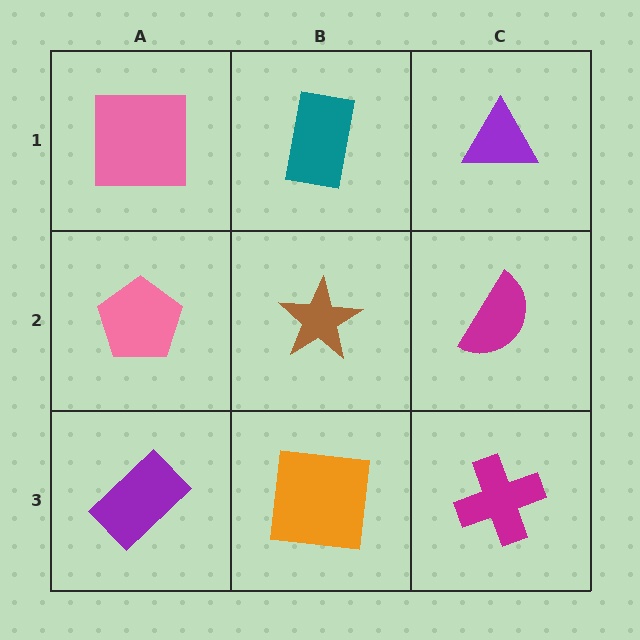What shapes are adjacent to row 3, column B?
A brown star (row 2, column B), a purple rectangle (row 3, column A), a magenta cross (row 3, column C).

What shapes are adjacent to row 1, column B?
A brown star (row 2, column B), a pink square (row 1, column A), a purple triangle (row 1, column C).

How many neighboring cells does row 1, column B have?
3.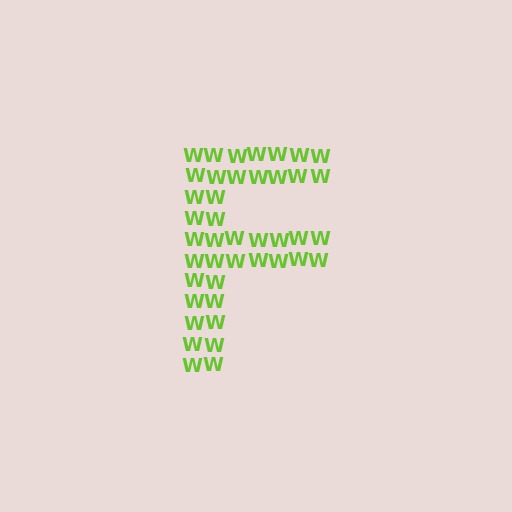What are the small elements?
The small elements are letter W's.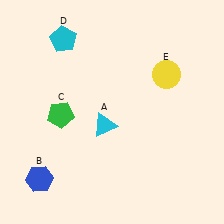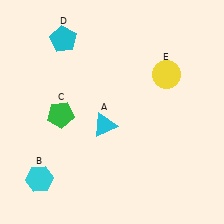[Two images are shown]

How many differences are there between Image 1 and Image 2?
There is 1 difference between the two images.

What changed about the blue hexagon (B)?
In Image 1, B is blue. In Image 2, it changed to cyan.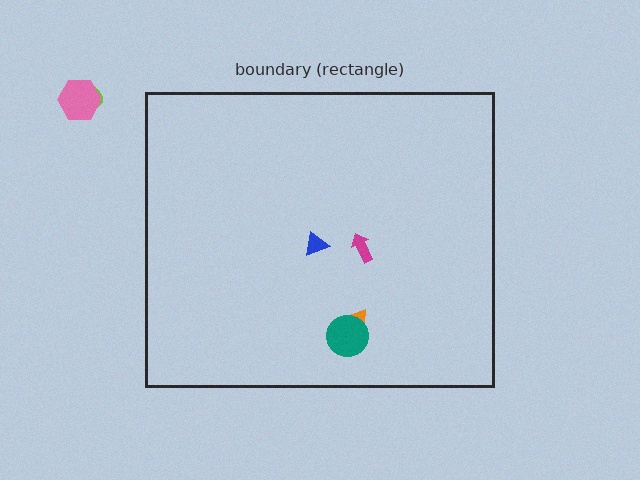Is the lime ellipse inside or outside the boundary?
Outside.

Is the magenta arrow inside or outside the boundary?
Inside.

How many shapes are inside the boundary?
4 inside, 2 outside.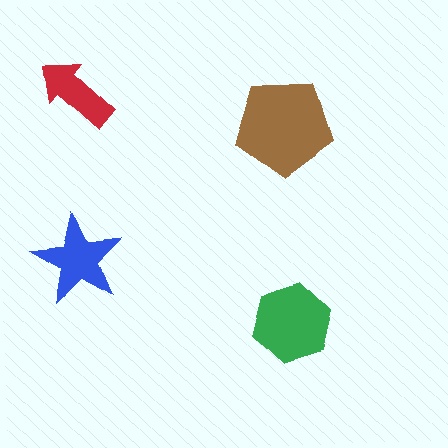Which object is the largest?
The brown pentagon.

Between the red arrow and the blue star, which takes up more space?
The blue star.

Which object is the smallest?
The red arrow.